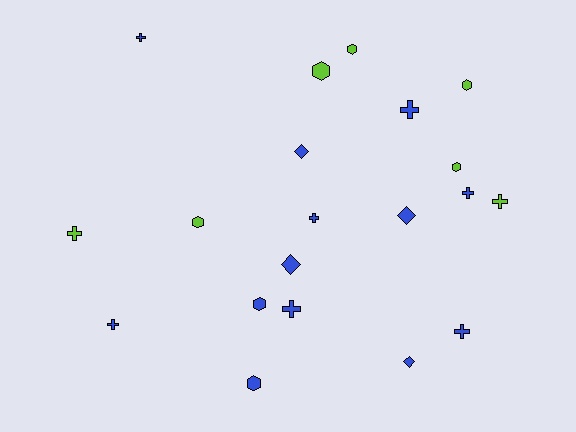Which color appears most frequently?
Blue, with 13 objects.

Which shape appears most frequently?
Cross, with 9 objects.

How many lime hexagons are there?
There are 5 lime hexagons.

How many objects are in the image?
There are 20 objects.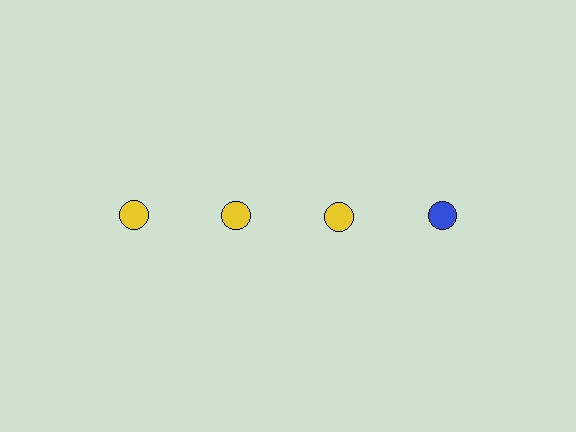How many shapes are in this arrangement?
There are 4 shapes arranged in a grid pattern.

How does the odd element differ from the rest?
It has a different color: blue instead of yellow.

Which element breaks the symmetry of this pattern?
The blue circle in the top row, second from right column breaks the symmetry. All other shapes are yellow circles.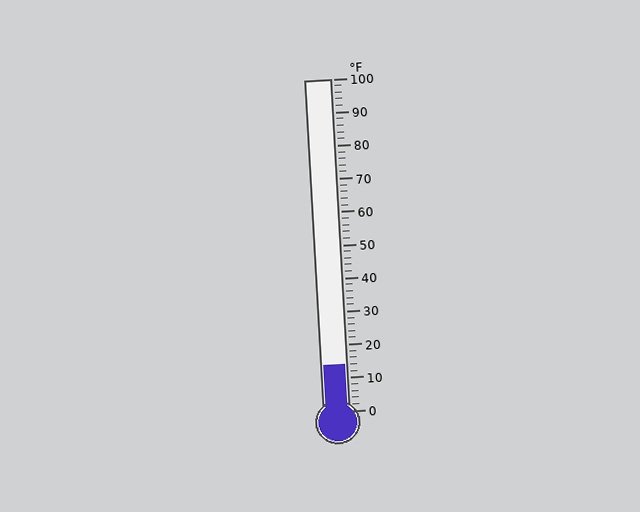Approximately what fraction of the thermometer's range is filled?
The thermometer is filled to approximately 15% of its range.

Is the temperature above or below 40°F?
The temperature is below 40°F.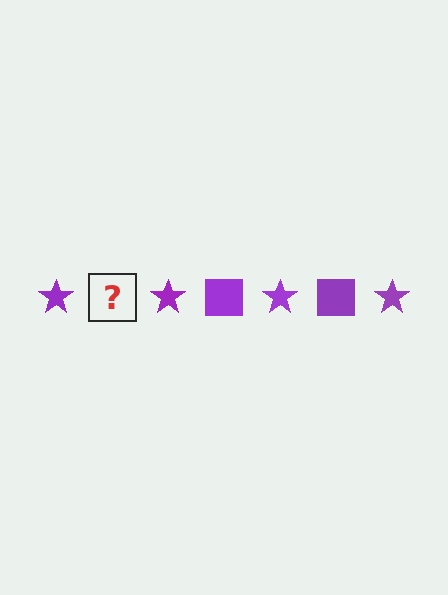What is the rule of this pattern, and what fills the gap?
The rule is that the pattern cycles through star, square shapes in purple. The gap should be filled with a purple square.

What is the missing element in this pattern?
The missing element is a purple square.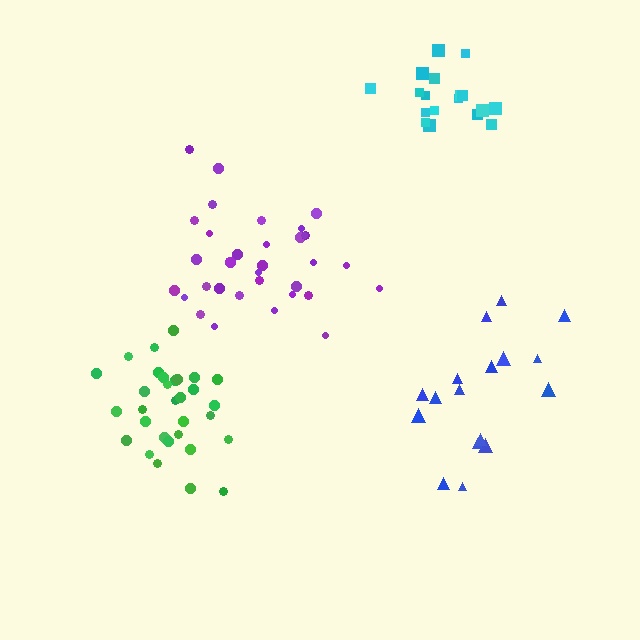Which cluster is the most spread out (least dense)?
Blue.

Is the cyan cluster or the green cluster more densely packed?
Cyan.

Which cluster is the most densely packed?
Cyan.